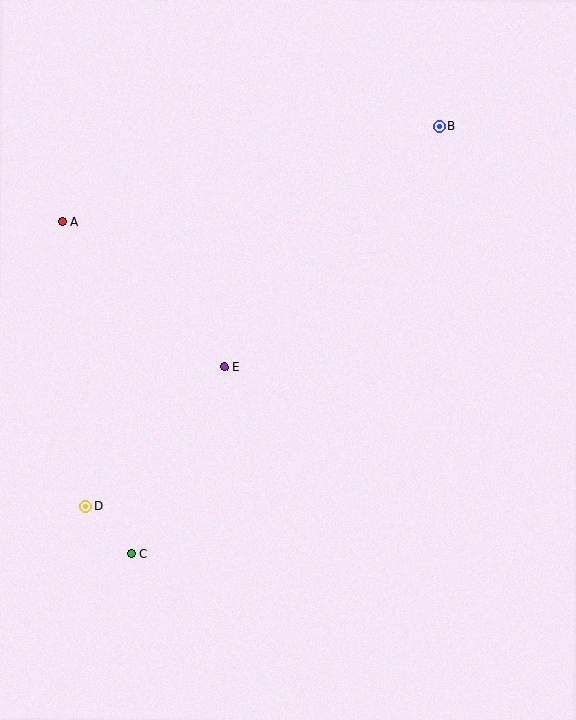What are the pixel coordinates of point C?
Point C is at (132, 553).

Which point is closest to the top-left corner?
Point A is closest to the top-left corner.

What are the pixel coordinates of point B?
Point B is at (439, 127).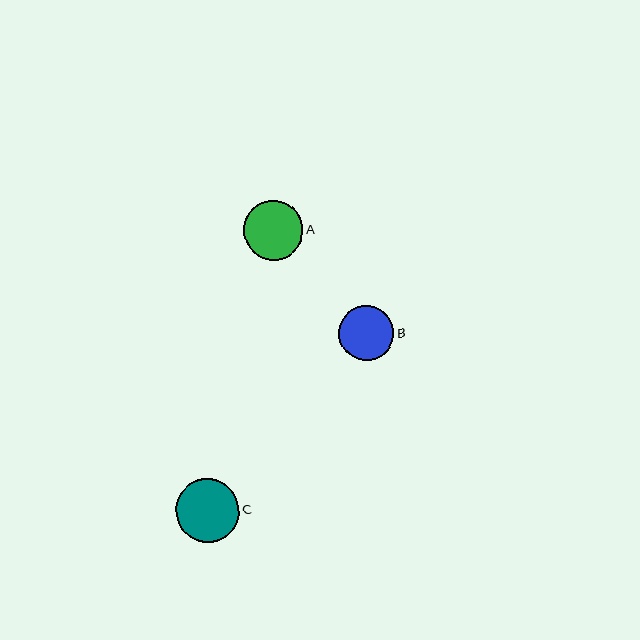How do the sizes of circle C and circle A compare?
Circle C and circle A are approximately the same size.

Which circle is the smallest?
Circle B is the smallest with a size of approximately 56 pixels.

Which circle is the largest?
Circle C is the largest with a size of approximately 64 pixels.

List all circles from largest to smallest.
From largest to smallest: C, A, B.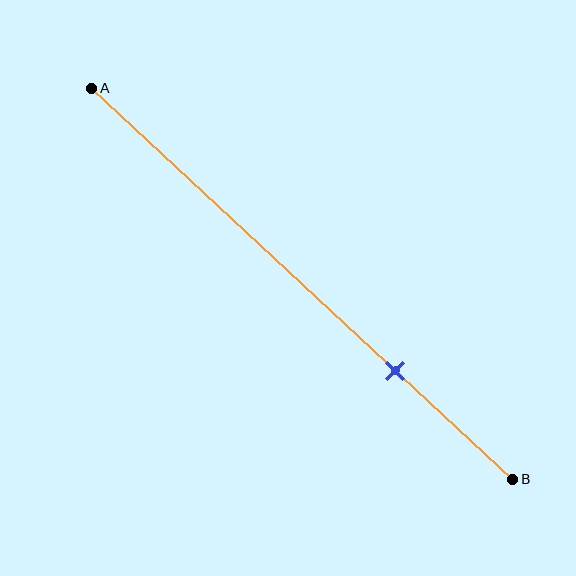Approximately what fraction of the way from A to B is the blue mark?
The blue mark is approximately 70% of the way from A to B.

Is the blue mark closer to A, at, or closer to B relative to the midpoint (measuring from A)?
The blue mark is closer to point B than the midpoint of segment AB.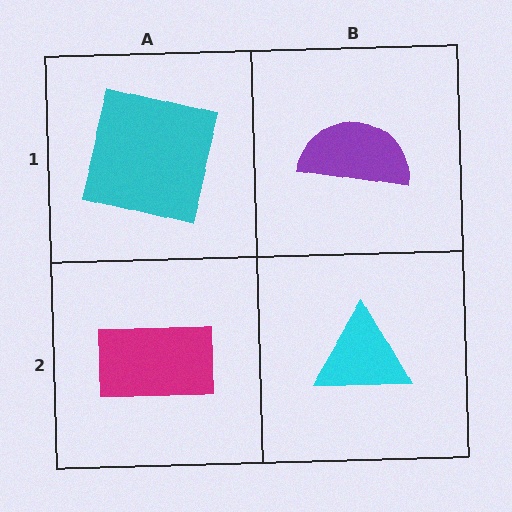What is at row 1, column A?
A cyan square.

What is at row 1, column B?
A purple semicircle.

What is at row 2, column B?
A cyan triangle.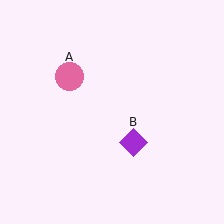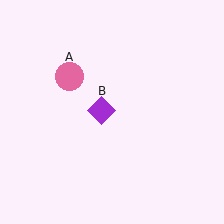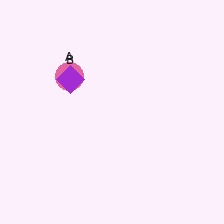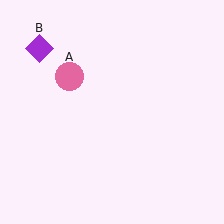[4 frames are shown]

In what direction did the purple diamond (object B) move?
The purple diamond (object B) moved up and to the left.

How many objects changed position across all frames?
1 object changed position: purple diamond (object B).